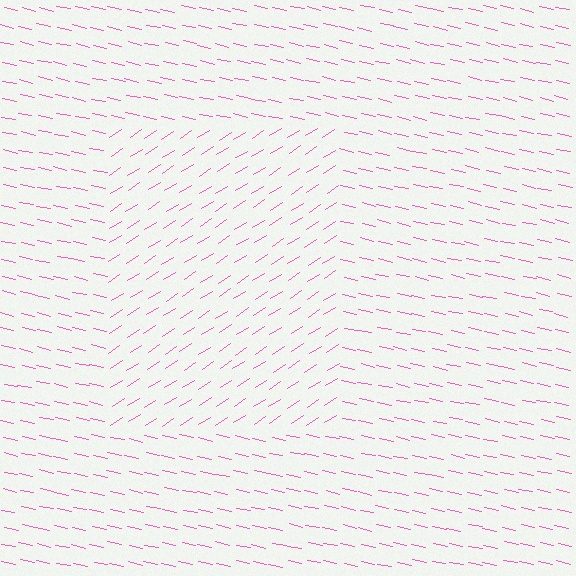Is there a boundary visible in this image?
Yes, there is a texture boundary formed by a change in line orientation.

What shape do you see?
I see a rectangle.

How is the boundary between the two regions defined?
The boundary is defined purely by a change in line orientation (approximately 45 degrees difference). All lines are the same color and thickness.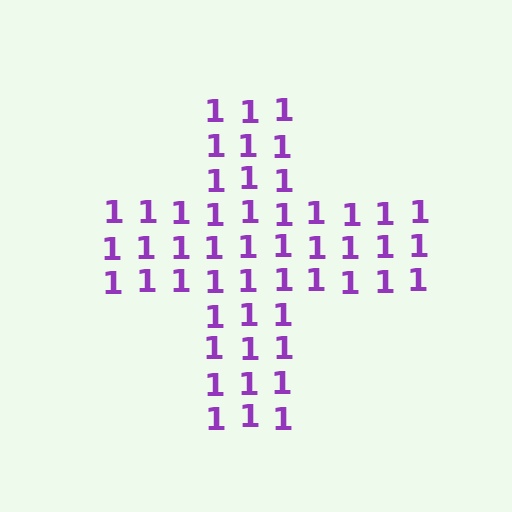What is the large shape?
The large shape is a cross.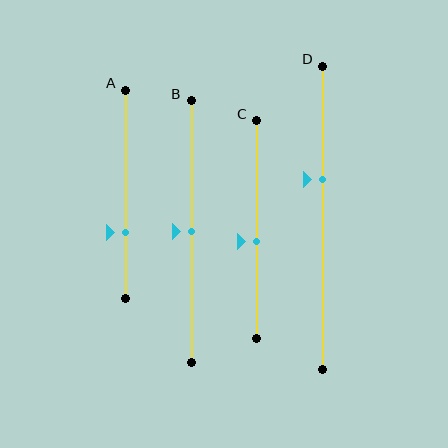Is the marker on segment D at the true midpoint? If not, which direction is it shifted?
No, the marker on segment D is shifted upward by about 13% of the segment length.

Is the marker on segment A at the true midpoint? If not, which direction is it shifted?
No, the marker on segment A is shifted downward by about 19% of the segment length.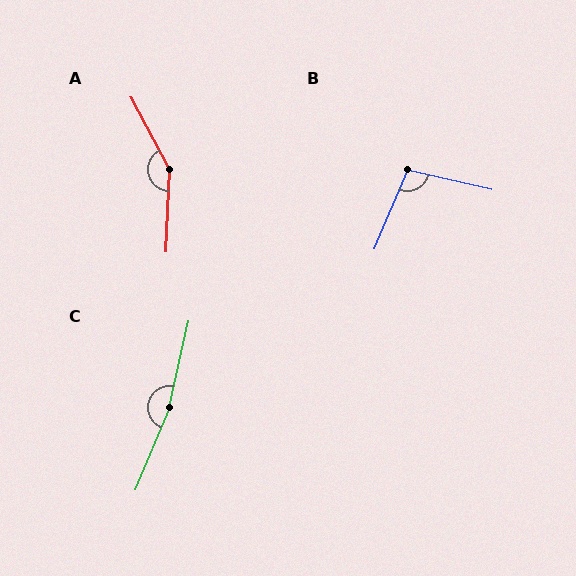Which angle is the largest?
C, at approximately 170 degrees.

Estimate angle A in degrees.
Approximately 149 degrees.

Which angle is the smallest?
B, at approximately 100 degrees.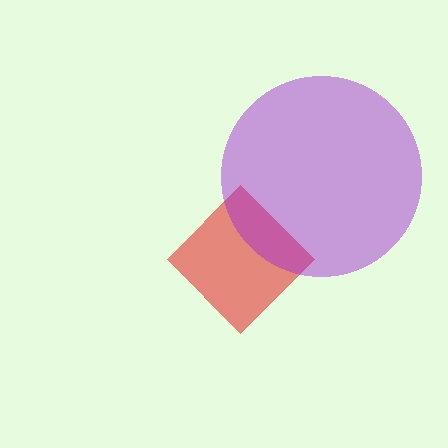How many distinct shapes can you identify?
There are 2 distinct shapes: a red diamond, a purple circle.